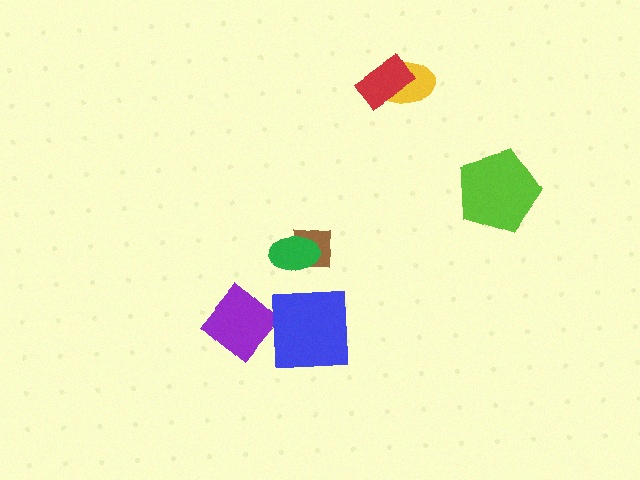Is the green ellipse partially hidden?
No, no other shape covers it.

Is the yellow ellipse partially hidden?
Yes, it is partially covered by another shape.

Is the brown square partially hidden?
Yes, it is partially covered by another shape.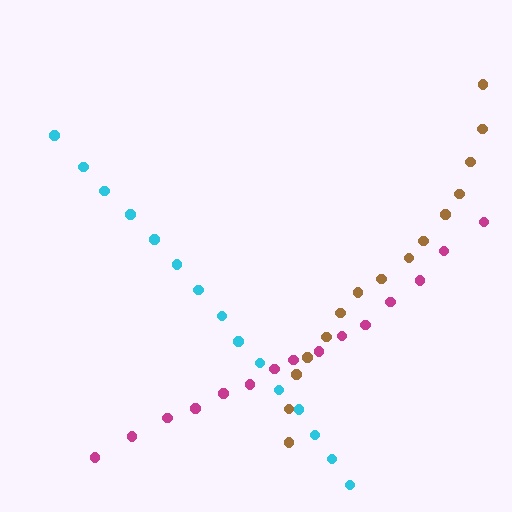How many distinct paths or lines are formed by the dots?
There are 3 distinct paths.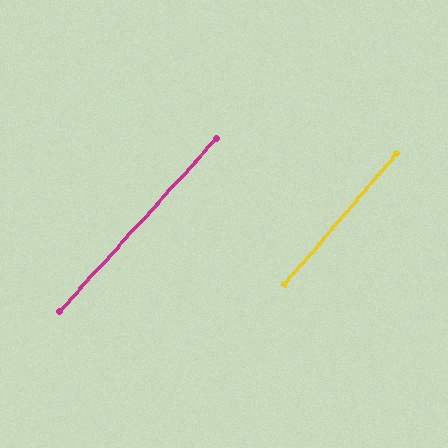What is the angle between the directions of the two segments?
Approximately 2 degrees.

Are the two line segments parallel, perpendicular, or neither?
Parallel — their directions differ by only 1.8°.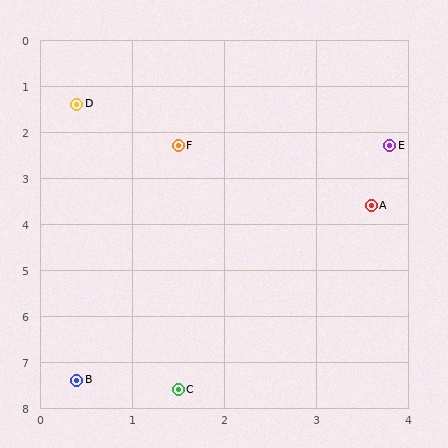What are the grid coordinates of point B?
Point B is at approximately (0.4, 7.4).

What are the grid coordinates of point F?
Point F is at approximately (1.5, 2.3).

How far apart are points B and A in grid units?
Points B and A are about 5.0 grid units apart.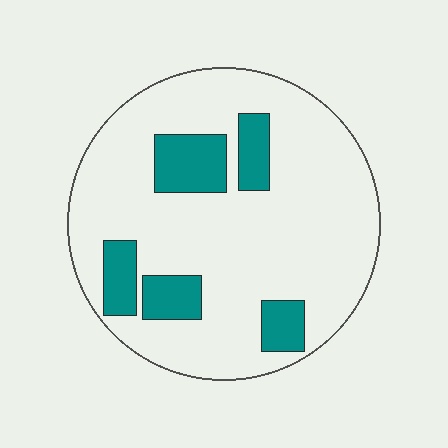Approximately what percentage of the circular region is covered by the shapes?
Approximately 20%.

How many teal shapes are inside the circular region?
5.